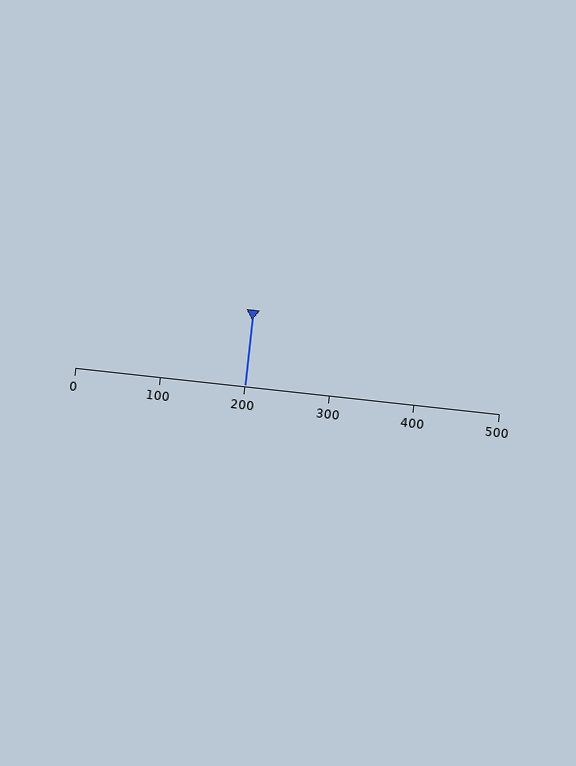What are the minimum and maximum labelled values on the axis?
The axis runs from 0 to 500.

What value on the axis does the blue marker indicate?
The marker indicates approximately 200.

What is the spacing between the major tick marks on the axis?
The major ticks are spaced 100 apart.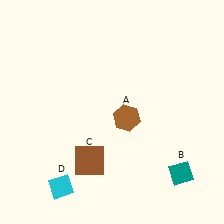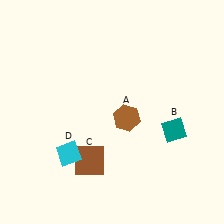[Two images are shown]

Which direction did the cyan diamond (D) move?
The cyan diamond (D) moved up.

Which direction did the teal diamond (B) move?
The teal diamond (B) moved up.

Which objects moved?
The objects that moved are: the teal diamond (B), the cyan diamond (D).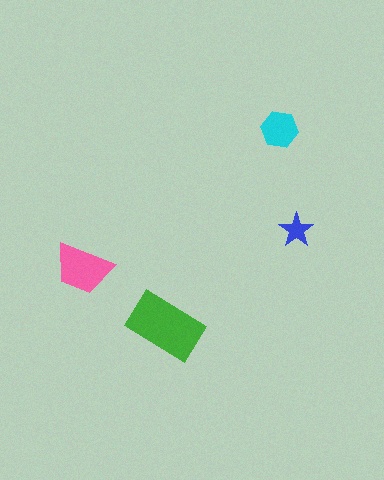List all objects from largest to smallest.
The green rectangle, the pink trapezoid, the cyan hexagon, the blue star.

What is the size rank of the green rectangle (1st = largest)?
1st.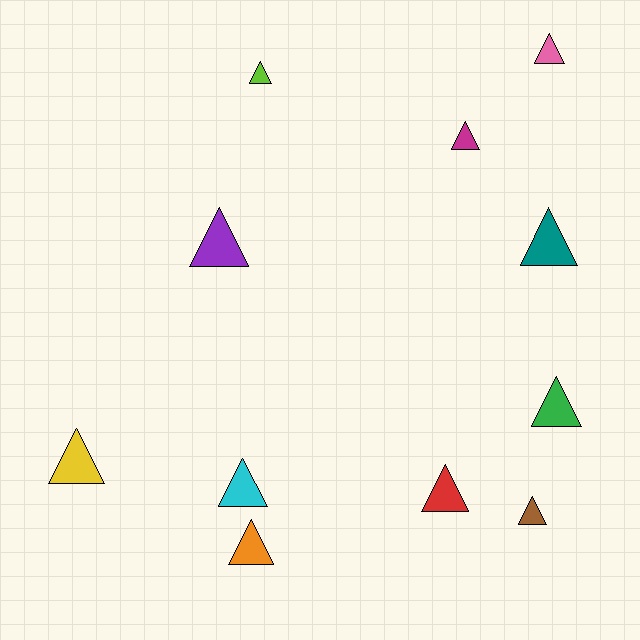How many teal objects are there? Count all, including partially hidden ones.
There is 1 teal object.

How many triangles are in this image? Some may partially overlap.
There are 11 triangles.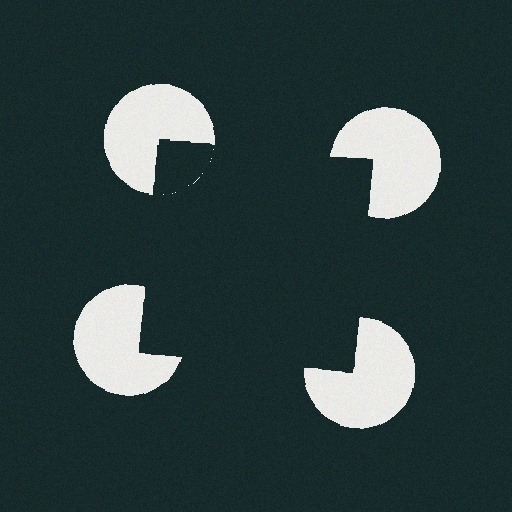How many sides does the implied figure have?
4 sides.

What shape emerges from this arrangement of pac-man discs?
An illusory square — its edges are inferred from the aligned wedge cuts in the pac-man discs, not physically drawn.